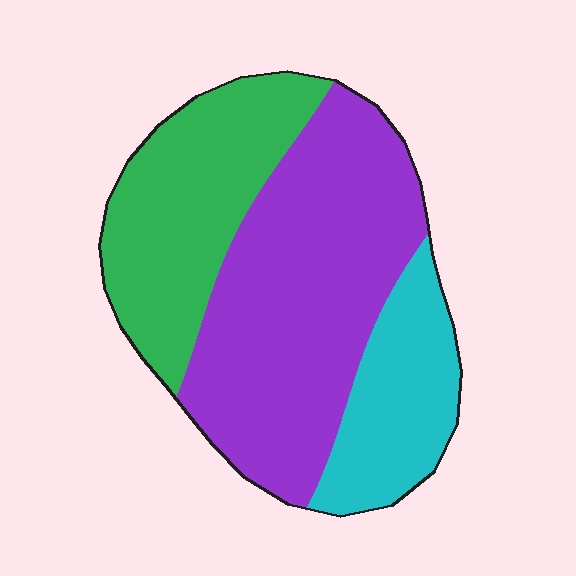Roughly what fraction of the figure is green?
Green takes up between a quarter and a half of the figure.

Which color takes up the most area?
Purple, at roughly 50%.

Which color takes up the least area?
Cyan, at roughly 20%.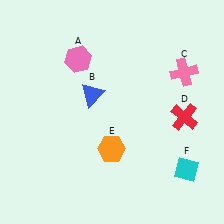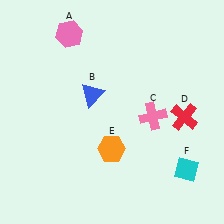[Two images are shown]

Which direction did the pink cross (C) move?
The pink cross (C) moved down.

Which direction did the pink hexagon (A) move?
The pink hexagon (A) moved up.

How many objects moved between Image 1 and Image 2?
2 objects moved between the two images.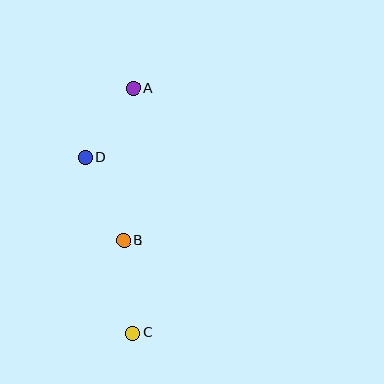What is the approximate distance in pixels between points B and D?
The distance between B and D is approximately 91 pixels.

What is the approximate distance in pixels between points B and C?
The distance between B and C is approximately 93 pixels.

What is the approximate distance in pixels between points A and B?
The distance between A and B is approximately 152 pixels.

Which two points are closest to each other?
Points A and D are closest to each other.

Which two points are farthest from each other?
Points A and C are farthest from each other.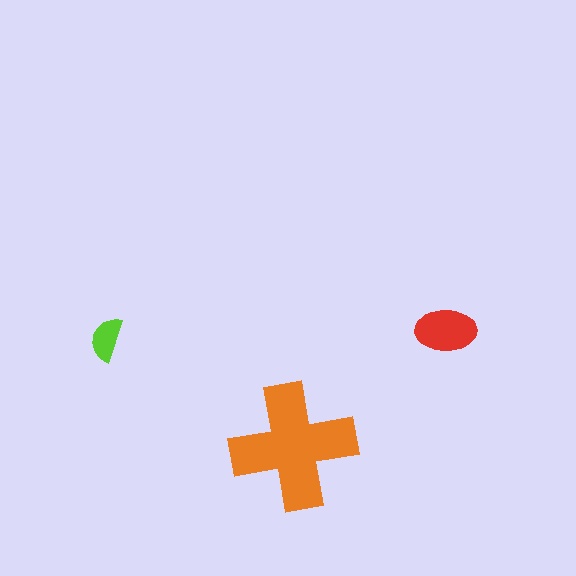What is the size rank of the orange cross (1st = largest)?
1st.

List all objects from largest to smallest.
The orange cross, the red ellipse, the lime semicircle.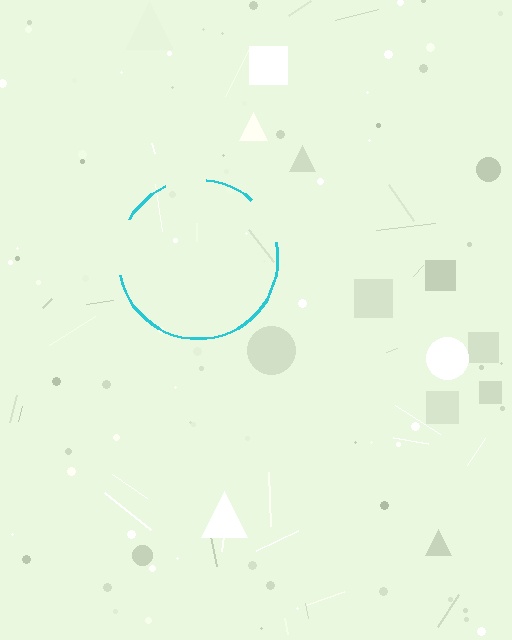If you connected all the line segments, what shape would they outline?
They would outline a circle.